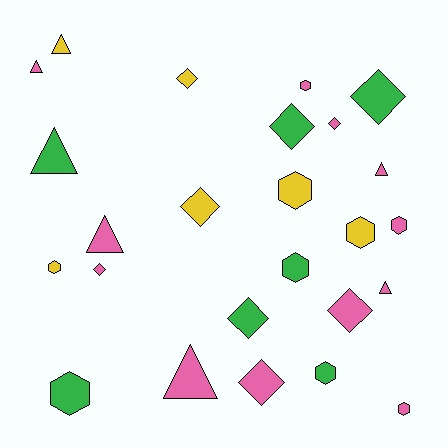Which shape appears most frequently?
Diamond, with 9 objects.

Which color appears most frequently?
Pink, with 12 objects.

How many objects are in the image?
There are 25 objects.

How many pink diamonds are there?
There are 4 pink diamonds.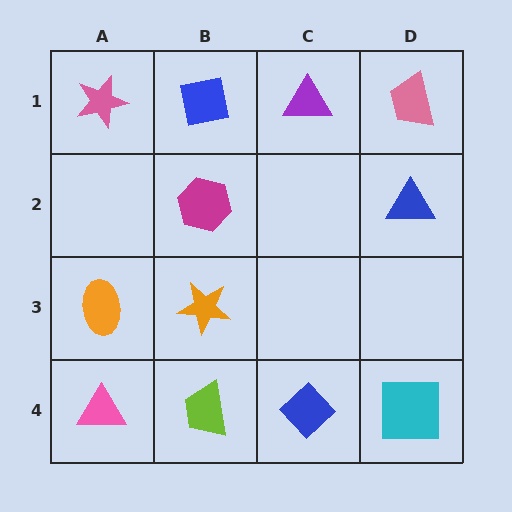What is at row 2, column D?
A blue triangle.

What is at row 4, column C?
A blue diamond.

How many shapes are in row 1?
4 shapes.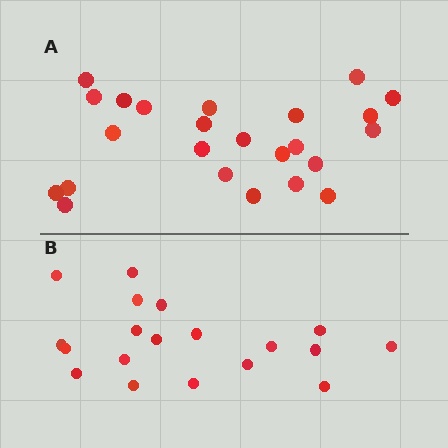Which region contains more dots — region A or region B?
Region A (the top region) has more dots.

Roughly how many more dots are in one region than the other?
Region A has about 5 more dots than region B.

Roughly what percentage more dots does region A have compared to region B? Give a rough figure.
About 25% more.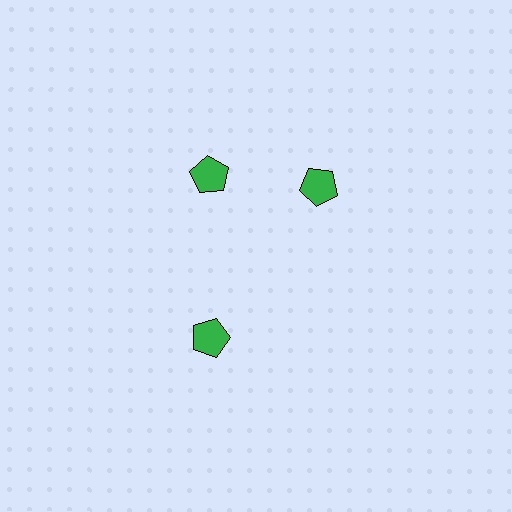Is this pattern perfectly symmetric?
No. The 3 green pentagons are arranged in a ring, but one element near the 3 o'clock position is rotated out of alignment along the ring, breaking the 3-fold rotational symmetry.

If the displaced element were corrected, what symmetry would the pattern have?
It would have 3-fold rotational symmetry — the pattern would map onto itself every 120 degrees.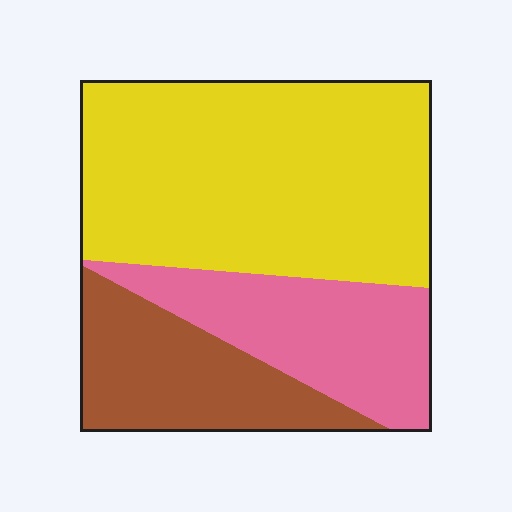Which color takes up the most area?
Yellow, at roughly 55%.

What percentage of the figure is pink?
Pink covers 24% of the figure.